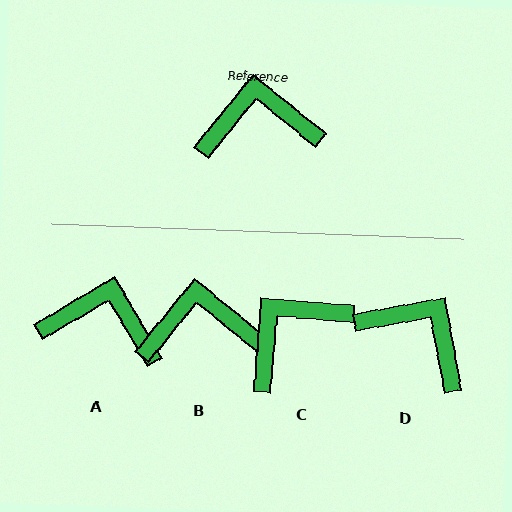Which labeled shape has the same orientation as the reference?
B.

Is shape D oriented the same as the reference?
No, it is off by about 41 degrees.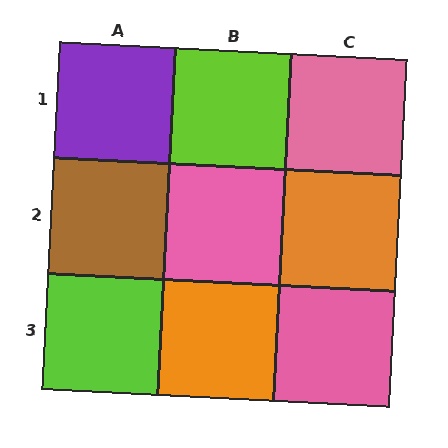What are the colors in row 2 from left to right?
Brown, pink, orange.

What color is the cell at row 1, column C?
Pink.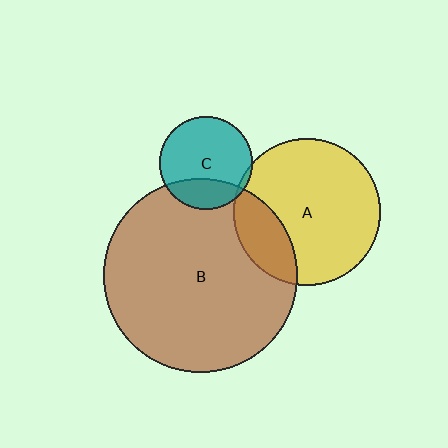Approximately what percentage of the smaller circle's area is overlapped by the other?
Approximately 20%.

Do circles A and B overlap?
Yes.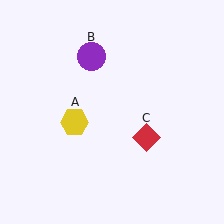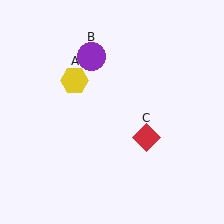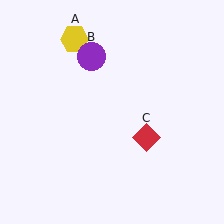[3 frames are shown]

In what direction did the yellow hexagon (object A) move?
The yellow hexagon (object A) moved up.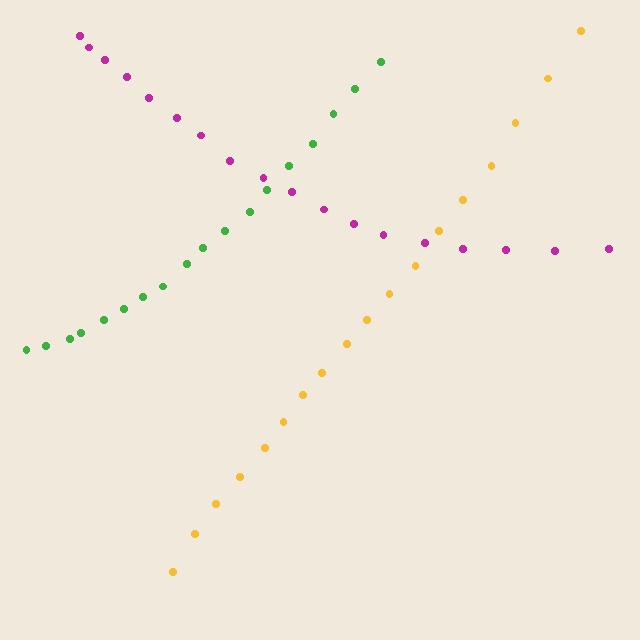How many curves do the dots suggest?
There are 3 distinct paths.